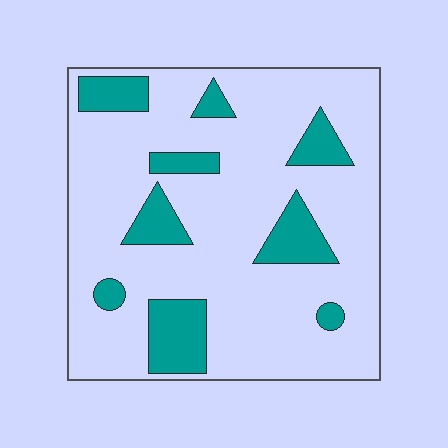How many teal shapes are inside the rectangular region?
9.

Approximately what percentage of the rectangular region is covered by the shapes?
Approximately 20%.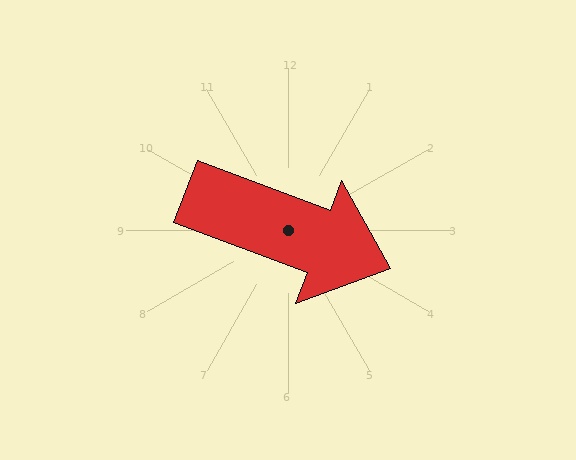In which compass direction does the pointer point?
East.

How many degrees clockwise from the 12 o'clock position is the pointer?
Approximately 111 degrees.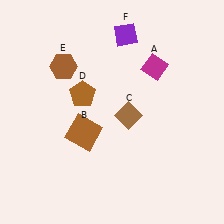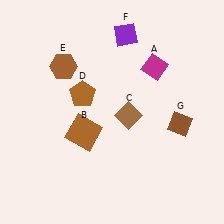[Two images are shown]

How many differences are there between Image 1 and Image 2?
There is 1 difference between the two images.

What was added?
A brown diamond (G) was added in Image 2.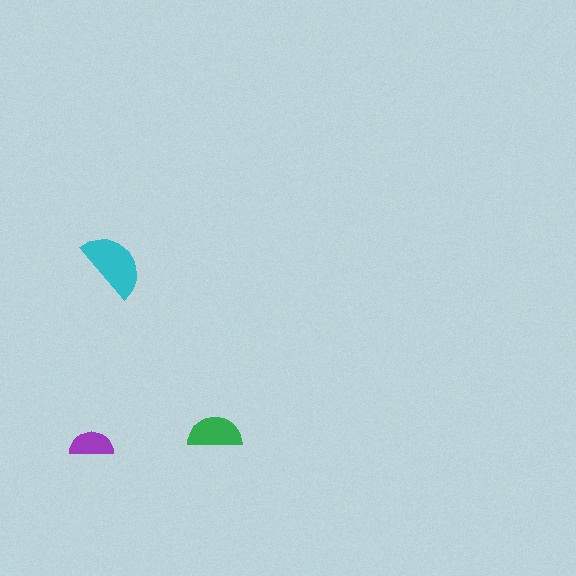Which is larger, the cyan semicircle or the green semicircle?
The cyan one.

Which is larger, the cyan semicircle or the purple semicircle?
The cyan one.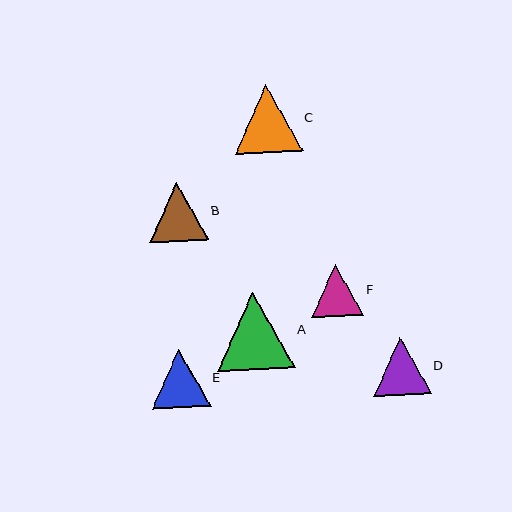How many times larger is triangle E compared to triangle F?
Triangle E is approximately 1.1 times the size of triangle F.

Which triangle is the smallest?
Triangle F is the smallest with a size of approximately 52 pixels.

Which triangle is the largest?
Triangle A is the largest with a size of approximately 78 pixels.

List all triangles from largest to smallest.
From largest to smallest: A, C, B, E, D, F.